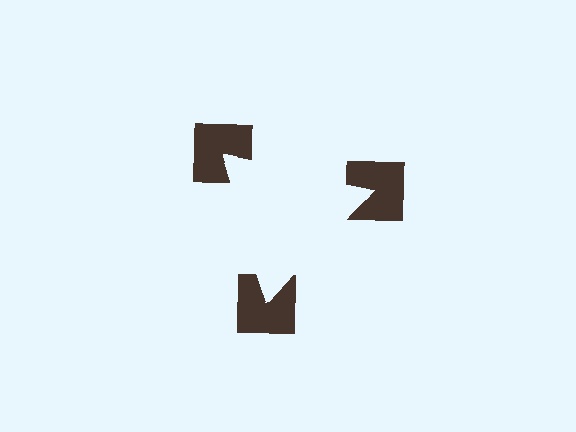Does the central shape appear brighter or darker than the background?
It typically appears slightly brighter than the background, even though no actual brightness change is drawn.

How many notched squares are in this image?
There are 3 — one at each vertex of the illusory triangle.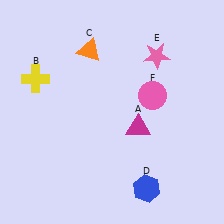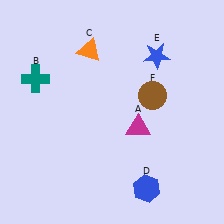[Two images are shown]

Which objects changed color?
B changed from yellow to teal. E changed from pink to blue. F changed from pink to brown.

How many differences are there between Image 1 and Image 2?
There are 3 differences between the two images.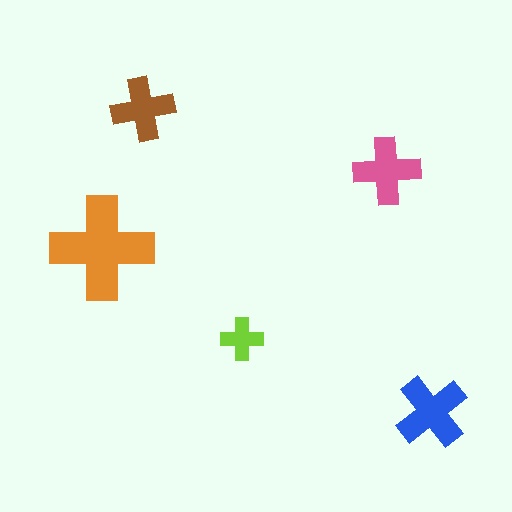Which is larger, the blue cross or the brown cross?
The blue one.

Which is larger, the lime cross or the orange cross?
The orange one.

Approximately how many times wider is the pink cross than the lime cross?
About 1.5 times wider.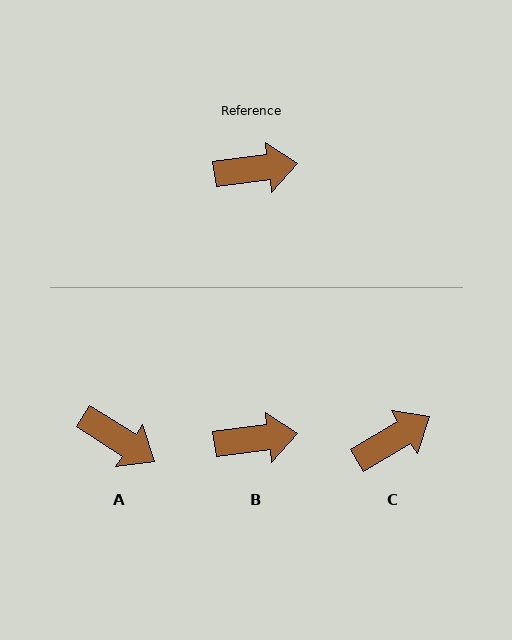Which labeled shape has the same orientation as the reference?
B.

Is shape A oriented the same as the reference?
No, it is off by about 40 degrees.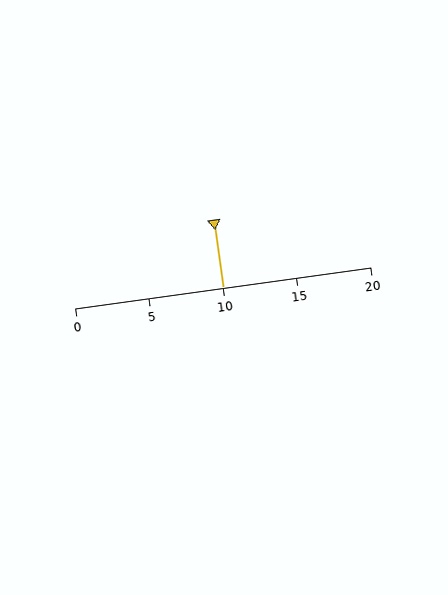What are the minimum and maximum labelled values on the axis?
The axis runs from 0 to 20.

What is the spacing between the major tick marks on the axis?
The major ticks are spaced 5 apart.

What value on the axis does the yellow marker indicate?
The marker indicates approximately 10.